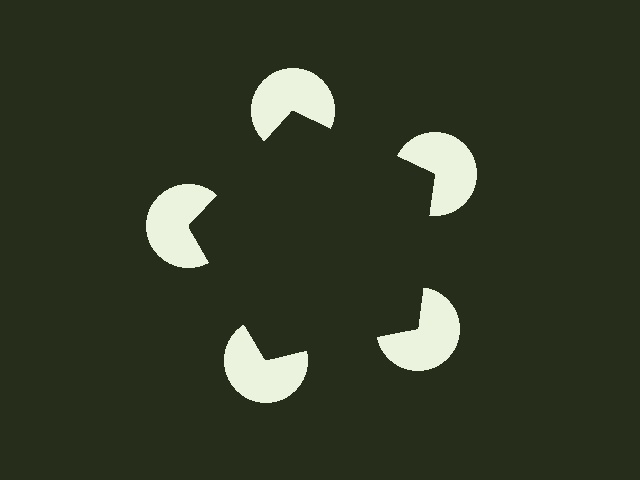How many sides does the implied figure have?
5 sides.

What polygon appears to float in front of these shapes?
An illusory pentagon — its edges are inferred from the aligned wedge cuts in the pac-man discs, not physically drawn.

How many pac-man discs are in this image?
There are 5 — one at each vertex of the illusory pentagon.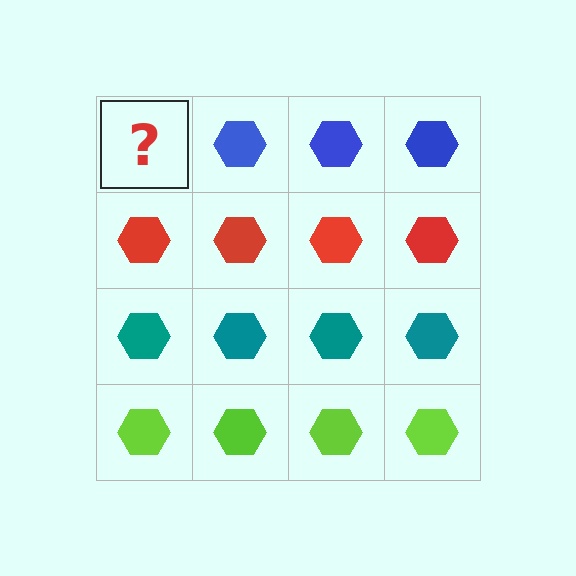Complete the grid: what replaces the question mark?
The question mark should be replaced with a blue hexagon.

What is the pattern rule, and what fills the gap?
The rule is that each row has a consistent color. The gap should be filled with a blue hexagon.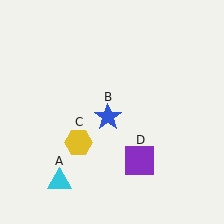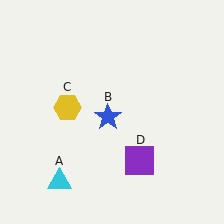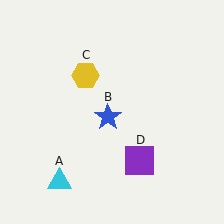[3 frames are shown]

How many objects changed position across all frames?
1 object changed position: yellow hexagon (object C).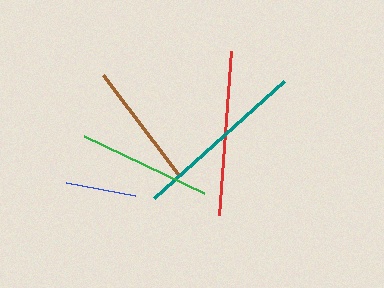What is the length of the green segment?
The green segment is approximately 132 pixels long.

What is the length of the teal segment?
The teal segment is approximately 176 pixels long.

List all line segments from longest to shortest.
From longest to shortest: teal, red, green, brown, blue.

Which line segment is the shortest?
The blue line is the shortest at approximately 71 pixels.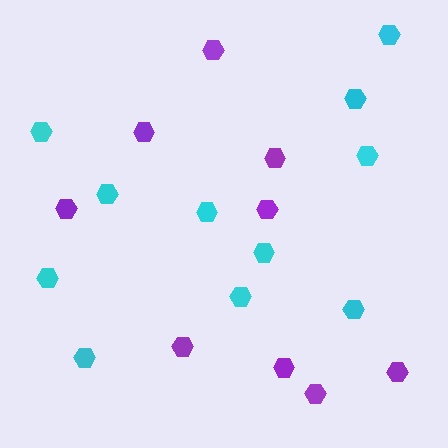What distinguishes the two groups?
There are 2 groups: one group of purple hexagons (9) and one group of cyan hexagons (11).